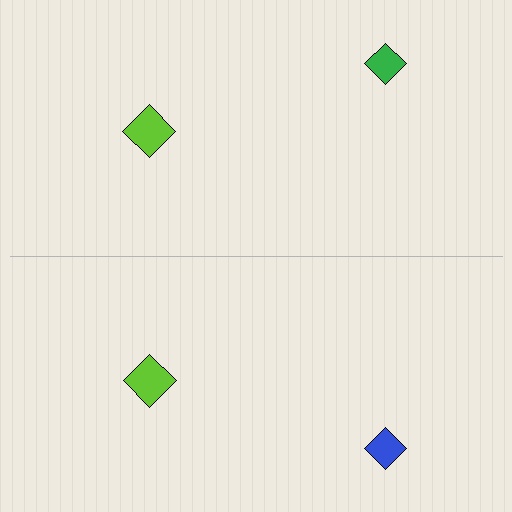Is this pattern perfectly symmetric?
No, the pattern is not perfectly symmetric. The blue diamond on the bottom side breaks the symmetry — its mirror counterpart is green.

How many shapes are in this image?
There are 4 shapes in this image.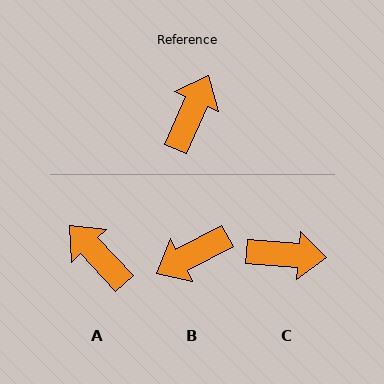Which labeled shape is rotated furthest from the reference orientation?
B, about 142 degrees away.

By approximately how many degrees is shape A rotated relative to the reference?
Approximately 67 degrees counter-clockwise.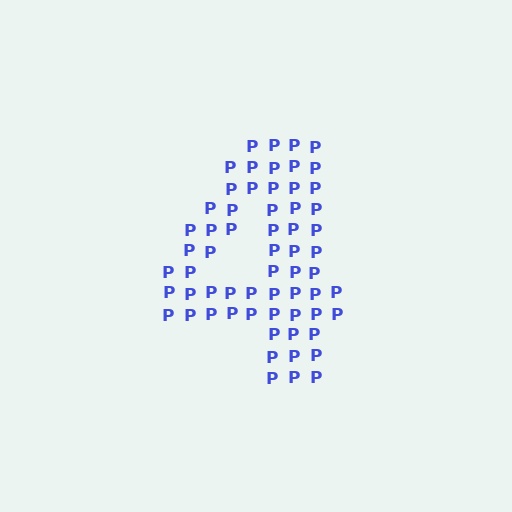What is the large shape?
The large shape is the digit 4.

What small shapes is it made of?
It is made of small letter P's.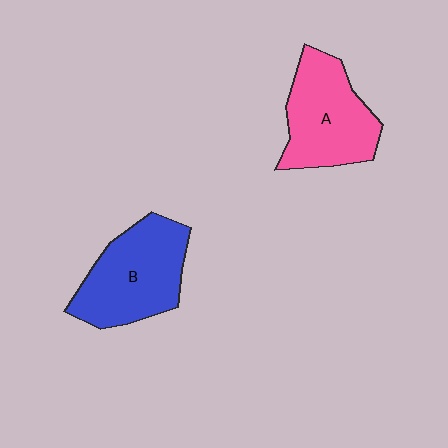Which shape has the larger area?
Shape B (blue).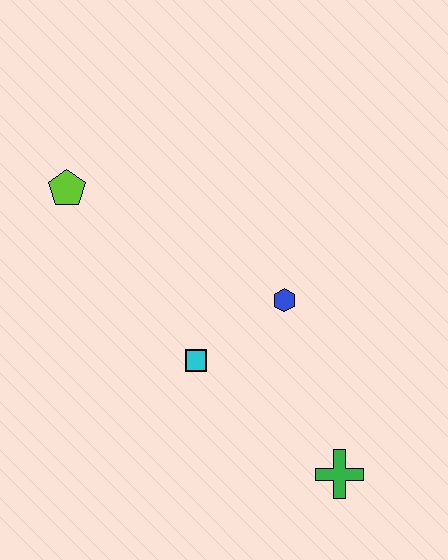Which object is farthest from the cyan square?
The lime pentagon is farthest from the cyan square.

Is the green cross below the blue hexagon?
Yes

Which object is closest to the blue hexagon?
The cyan square is closest to the blue hexagon.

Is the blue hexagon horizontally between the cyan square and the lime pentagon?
No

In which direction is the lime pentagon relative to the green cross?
The lime pentagon is above the green cross.